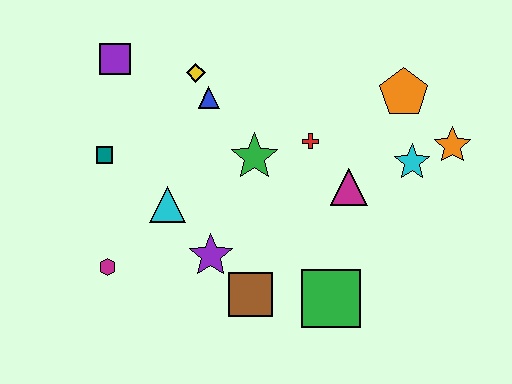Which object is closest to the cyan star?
The orange star is closest to the cyan star.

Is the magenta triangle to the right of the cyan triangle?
Yes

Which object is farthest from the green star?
The orange star is farthest from the green star.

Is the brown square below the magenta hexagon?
Yes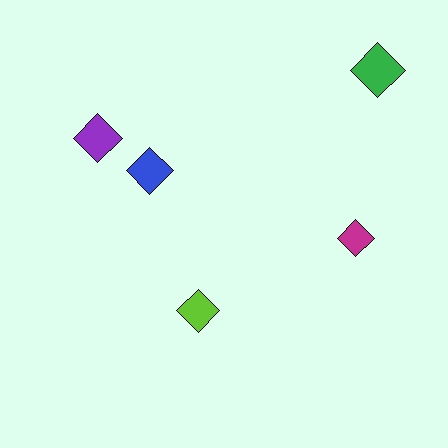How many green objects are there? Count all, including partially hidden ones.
There is 1 green object.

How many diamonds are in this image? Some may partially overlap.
There are 5 diamonds.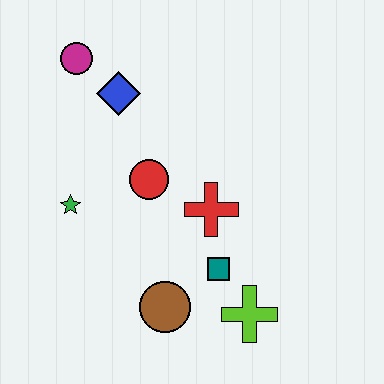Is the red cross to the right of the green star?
Yes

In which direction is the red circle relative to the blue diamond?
The red circle is below the blue diamond.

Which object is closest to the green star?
The red circle is closest to the green star.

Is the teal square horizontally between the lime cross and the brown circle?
Yes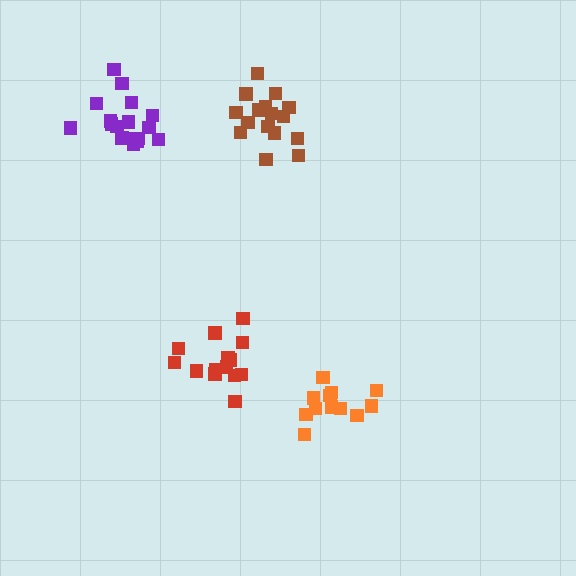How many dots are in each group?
Group 1: 12 dots, Group 2: 17 dots, Group 3: 14 dots, Group 4: 17 dots (60 total).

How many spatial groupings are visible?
There are 4 spatial groupings.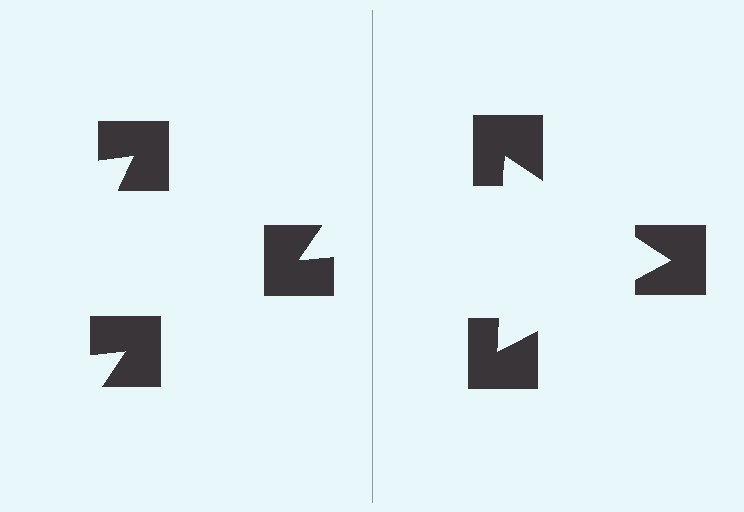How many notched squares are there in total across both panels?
6 — 3 on each side.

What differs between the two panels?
The notched squares are positioned identically on both sides; only the wedge orientations differ. On the right they align to a triangle; on the left they are misaligned.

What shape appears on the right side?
An illusory triangle.